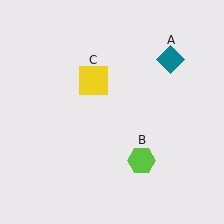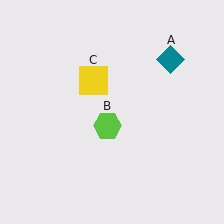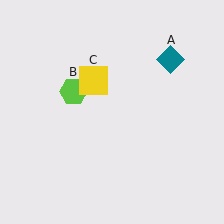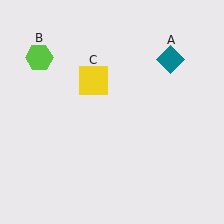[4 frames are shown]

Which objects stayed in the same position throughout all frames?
Teal diamond (object A) and yellow square (object C) remained stationary.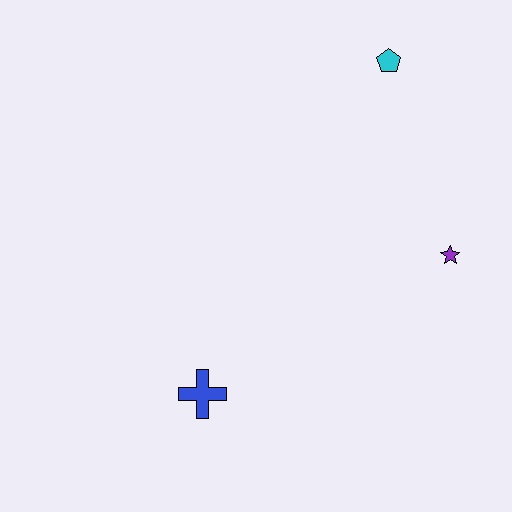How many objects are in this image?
There are 3 objects.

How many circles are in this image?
There are no circles.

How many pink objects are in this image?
There are no pink objects.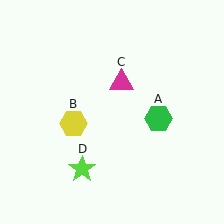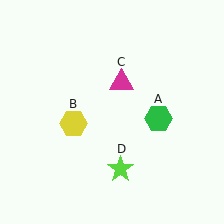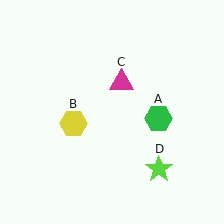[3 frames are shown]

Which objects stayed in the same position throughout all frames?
Green hexagon (object A) and yellow hexagon (object B) and magenta triangle (object C) remained stationary.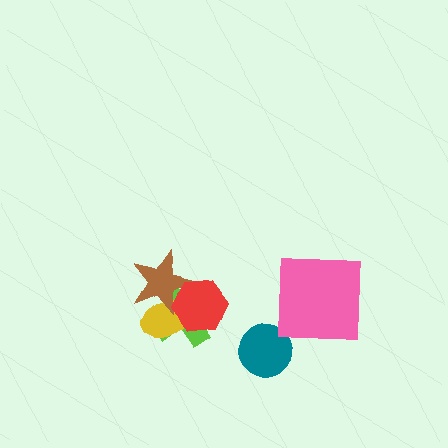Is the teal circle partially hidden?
No, no other shape covers it.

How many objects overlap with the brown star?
3 objects overlap with the brown star.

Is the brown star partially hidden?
Yes, it is partially covered by another shape.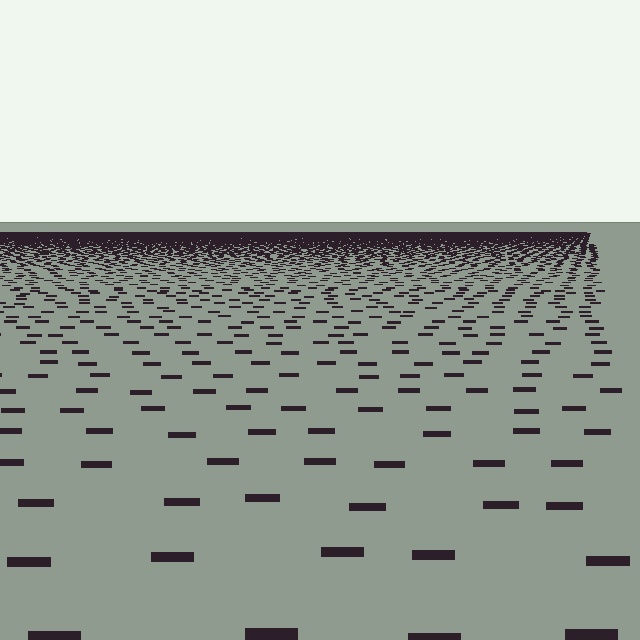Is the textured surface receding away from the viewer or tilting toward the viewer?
The surface is receding away from the viewer. Texture elements get smaller and denser toward the top.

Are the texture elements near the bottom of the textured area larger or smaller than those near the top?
Larger. Near the bottom, elements are closer to the viewer and appear at a bigger on-screen size.